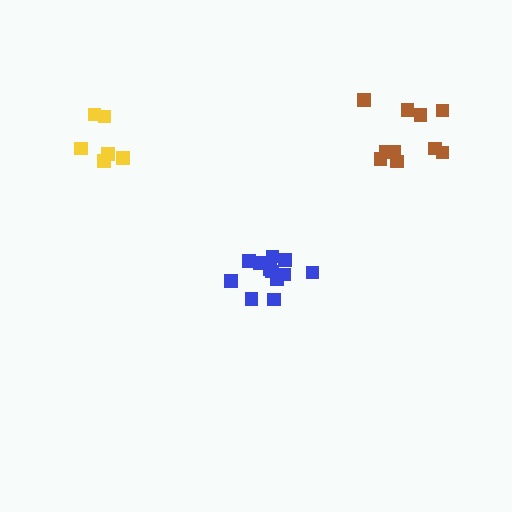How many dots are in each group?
Group 1: 10 dots, Group 2: 6 dots, Group 3: 12 dots (28 total).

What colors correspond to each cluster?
The clusters are colored: brown, yellow, blue.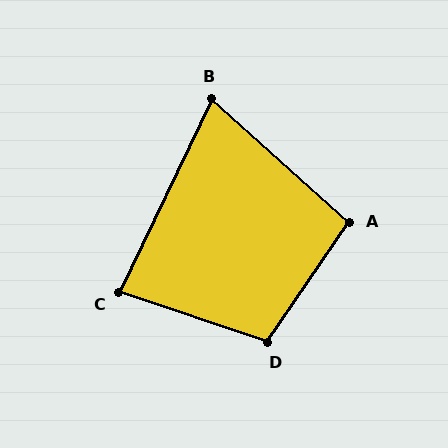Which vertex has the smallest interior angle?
B, at approximately 74 degrees.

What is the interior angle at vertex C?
Approximately 83 degrees (acute).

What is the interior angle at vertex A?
Approximately 97 degrees (obtuse).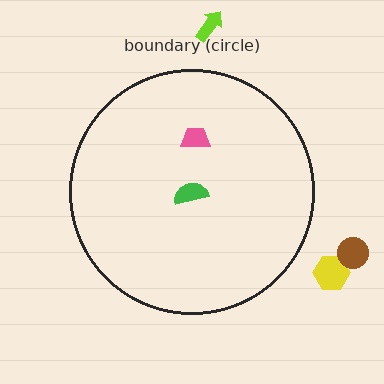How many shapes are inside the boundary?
2 inside, 3 outside.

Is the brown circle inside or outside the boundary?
Outside.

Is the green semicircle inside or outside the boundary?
Inside.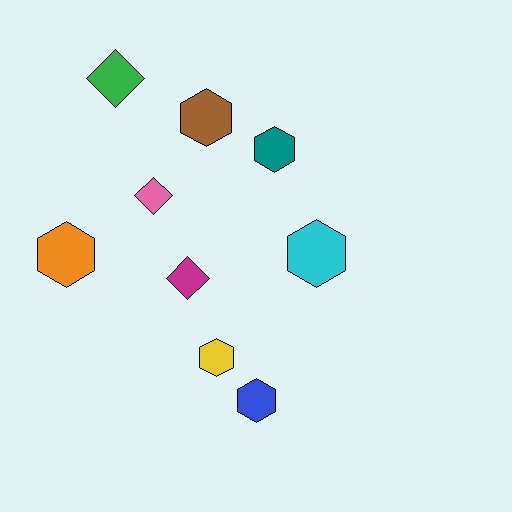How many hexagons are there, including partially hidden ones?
There are 6 hexagons.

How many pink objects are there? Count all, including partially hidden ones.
There is 1 pink object.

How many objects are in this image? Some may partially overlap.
There are 9 objects.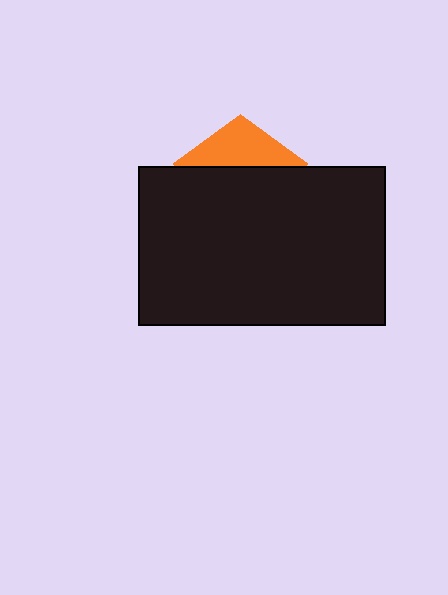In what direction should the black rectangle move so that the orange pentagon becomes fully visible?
The black rectangle should move down. That is the shortest direction to clear the overlap and leave the orange pentagon fully visible.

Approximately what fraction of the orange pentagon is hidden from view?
Roughly 70% of the orange pentagon is hidden behind the black rectangle.